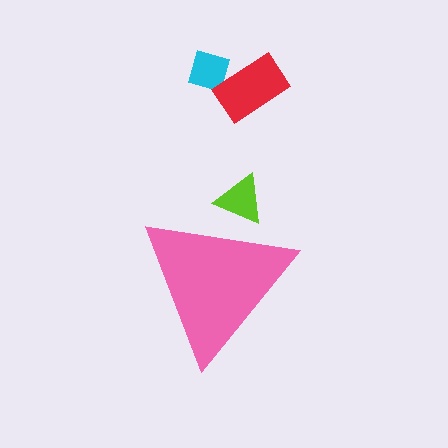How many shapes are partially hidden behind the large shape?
1 shape is partially hidden.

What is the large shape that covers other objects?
A pink triangle.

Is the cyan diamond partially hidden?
No, the cyan diamond is fully visible.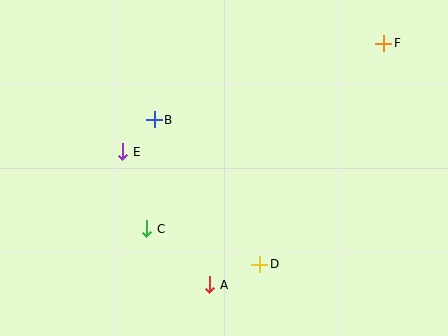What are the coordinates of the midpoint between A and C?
The midpoint between A and C is at (178, 257).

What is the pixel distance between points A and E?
The distance between A and E is 159 pixels.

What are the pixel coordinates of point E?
Point E is at (123, 152).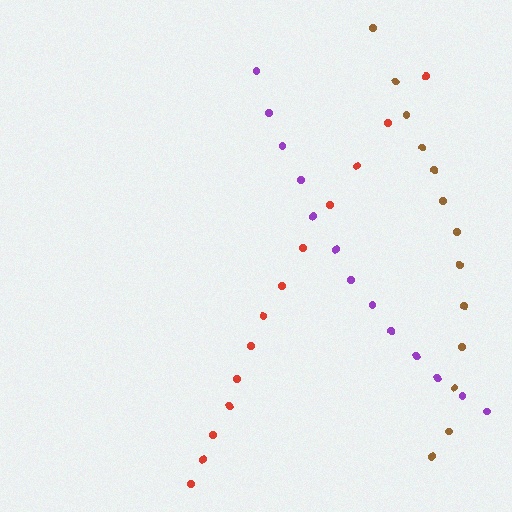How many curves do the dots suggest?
There are 3 distinct paths.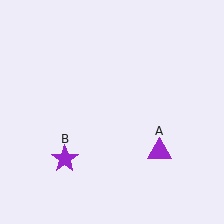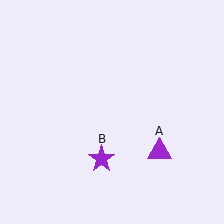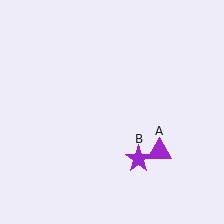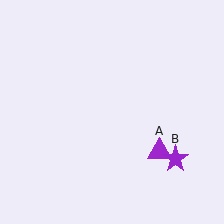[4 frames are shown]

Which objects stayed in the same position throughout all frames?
Purple triangle (object A) remained stationary.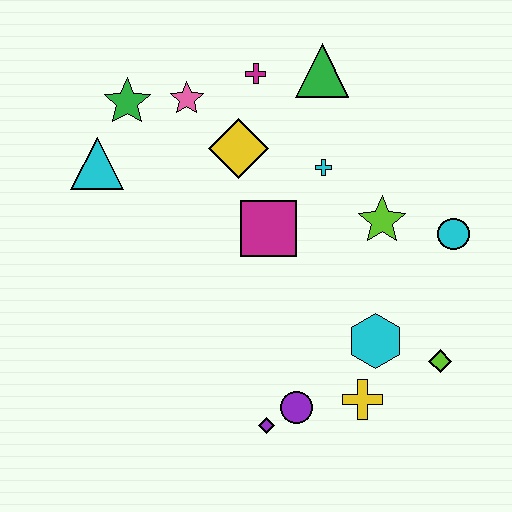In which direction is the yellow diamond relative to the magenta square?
The yellow diamond is above the magenta square.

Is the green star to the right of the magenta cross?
No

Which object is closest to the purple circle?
The purple diamond is closest to the purple circle.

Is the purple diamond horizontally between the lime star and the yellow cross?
No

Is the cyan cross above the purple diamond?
Yes